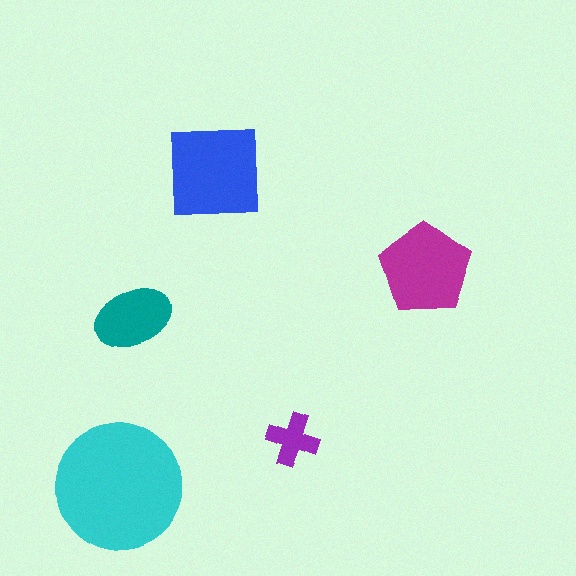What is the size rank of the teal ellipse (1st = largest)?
4th.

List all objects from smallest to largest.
The purple cross, the teal ellipse, the magenta pentagon, the blue square, the cyan circle.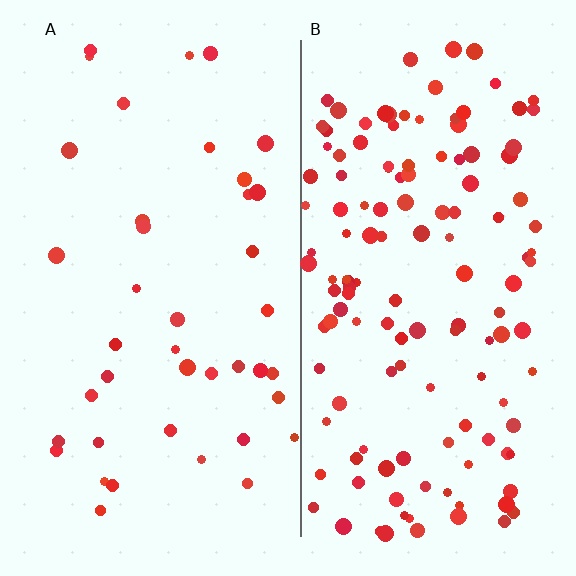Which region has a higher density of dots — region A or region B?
B (the right).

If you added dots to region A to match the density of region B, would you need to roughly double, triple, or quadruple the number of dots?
Approximately triple.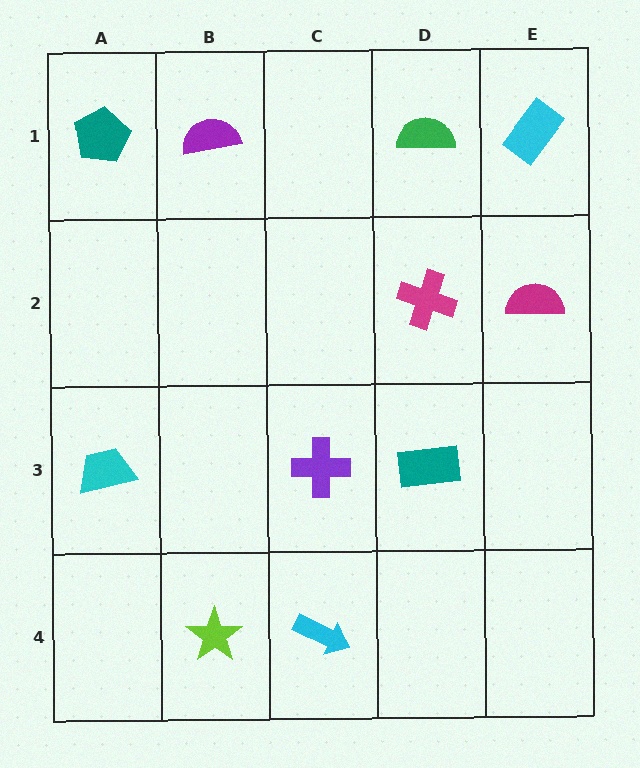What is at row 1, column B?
A purple semicircle.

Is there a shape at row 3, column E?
No, that cell is empty.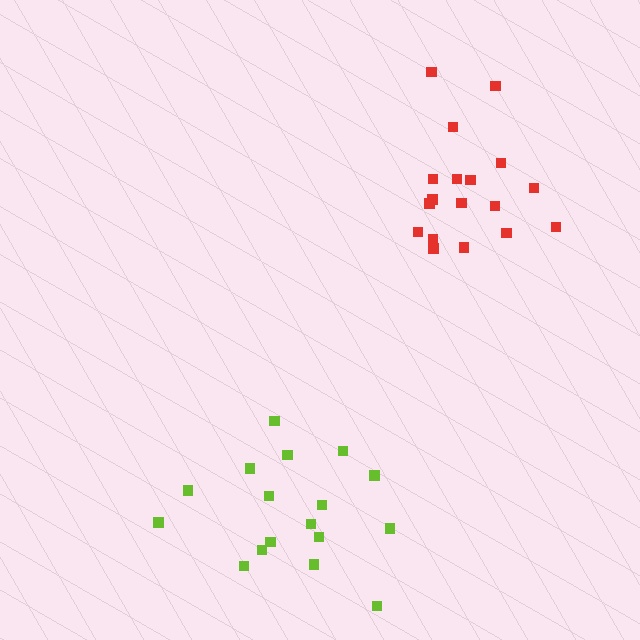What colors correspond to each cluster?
The clusters are colored: red, lime.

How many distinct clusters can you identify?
There are 2 distinct clusters.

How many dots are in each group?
Group 1: 18 dots, Group 2: 17 dots (35 total).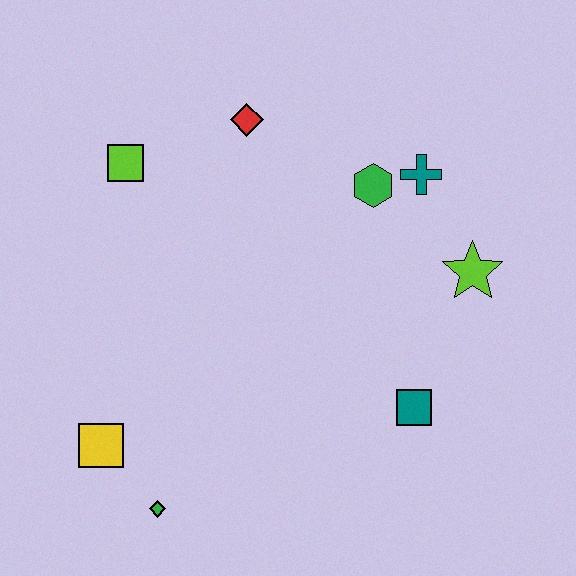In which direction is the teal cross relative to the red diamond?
The teal cross is to the right of the red diamond.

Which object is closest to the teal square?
The lime star is closest to the teal square.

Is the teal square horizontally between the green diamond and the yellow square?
No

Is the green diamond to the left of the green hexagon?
Yes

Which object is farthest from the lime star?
The yellow square is farthest from the lime star.